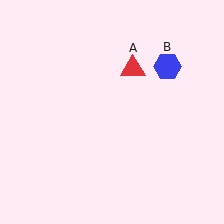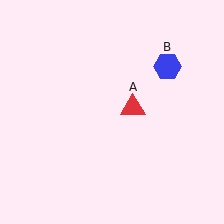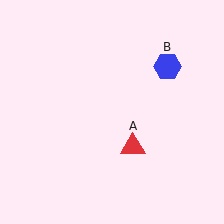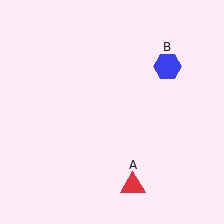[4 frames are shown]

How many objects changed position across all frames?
1 object changed position: red triangle (object A).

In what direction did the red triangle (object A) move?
The red triangle (object A) moved down.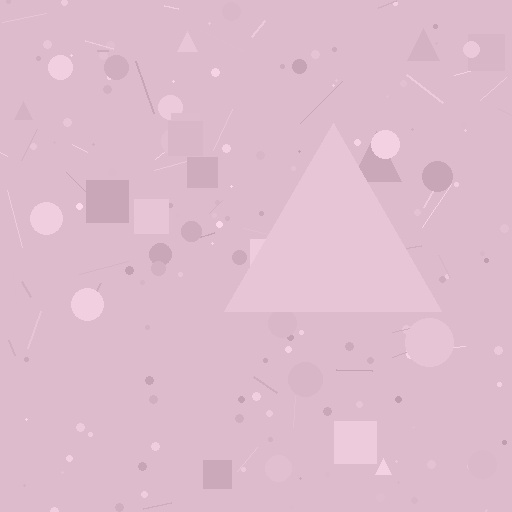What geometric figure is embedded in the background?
A triangle is embedded in the background.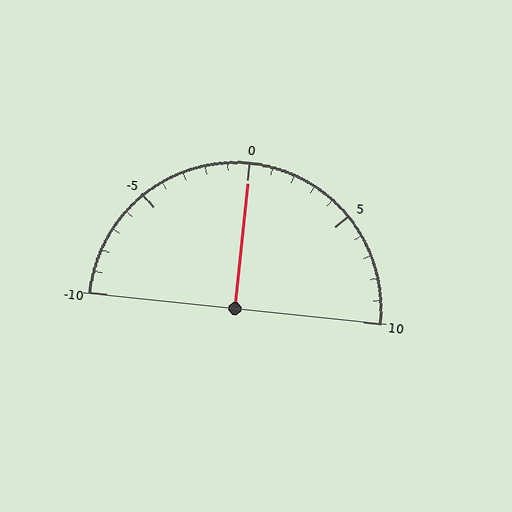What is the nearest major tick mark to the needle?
The nearest major tick mark is 0.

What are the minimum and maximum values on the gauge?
The gauge ranges from -10 to 10.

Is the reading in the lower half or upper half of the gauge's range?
The reading is in the upper half of the range (-10 to 10).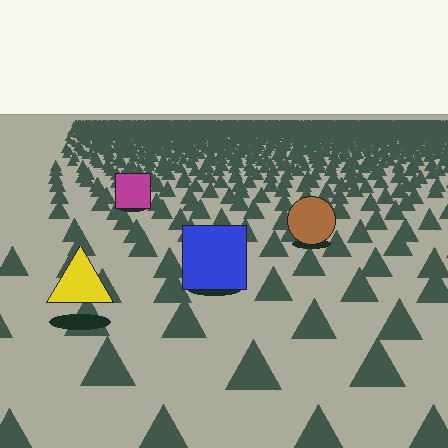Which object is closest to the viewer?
The yellow triangle is closest. The texture marks near it are larger and more spread out.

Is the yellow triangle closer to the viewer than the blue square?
Yes. The yellow triangle is closer — you can tell from the texture gradient: the ground texture is coarser near it.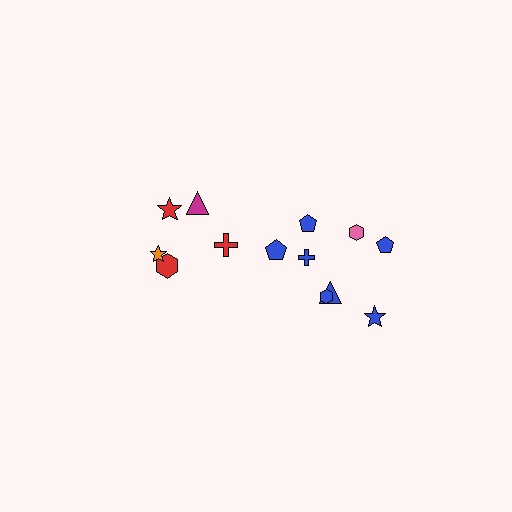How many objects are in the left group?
There are 5 objects.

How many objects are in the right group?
There are 8 objects.